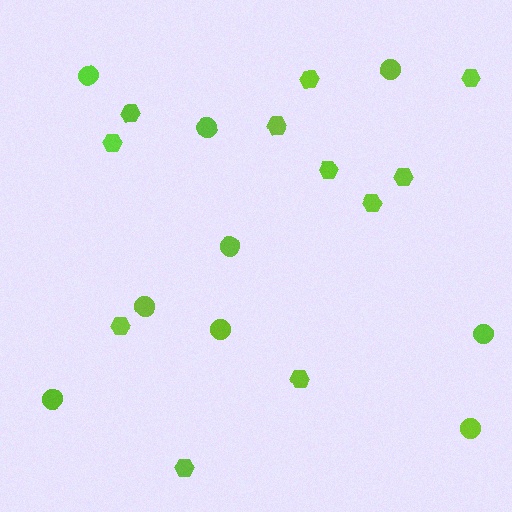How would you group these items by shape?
There are 2 groups: one group of circles (9) and one group of hexagons (11).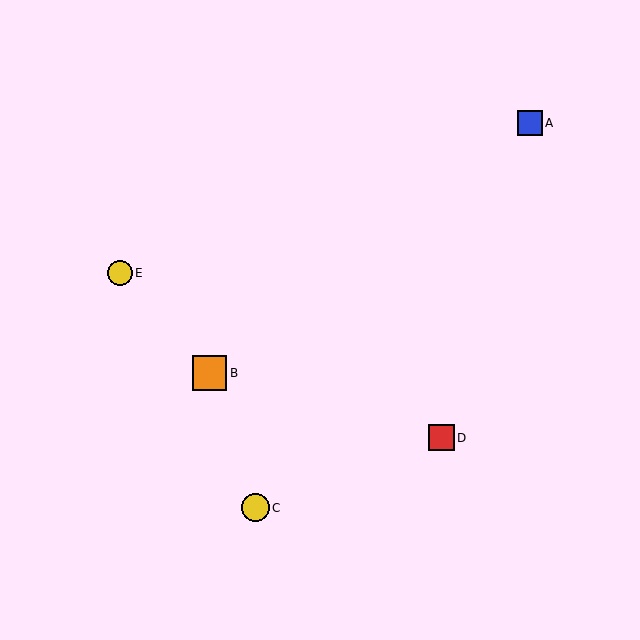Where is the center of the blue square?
The center of the blue square is at (530, 123).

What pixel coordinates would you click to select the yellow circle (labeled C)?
Click at (255, 508) to select the yellow circle C.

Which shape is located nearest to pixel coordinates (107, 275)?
The yellow circle (labeled E) at (120, 273) is nearest to that location.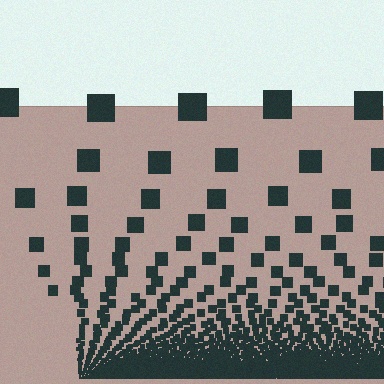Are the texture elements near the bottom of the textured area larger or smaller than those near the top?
Smaller. The gradient is inverted — elements near the bottom are smaller and denser.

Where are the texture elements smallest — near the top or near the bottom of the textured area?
Near the bottom.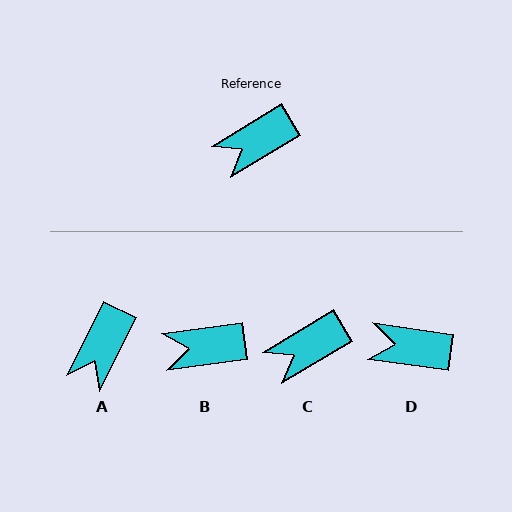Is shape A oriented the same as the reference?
No, it is off by about 33 degrees.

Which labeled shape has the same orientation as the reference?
C.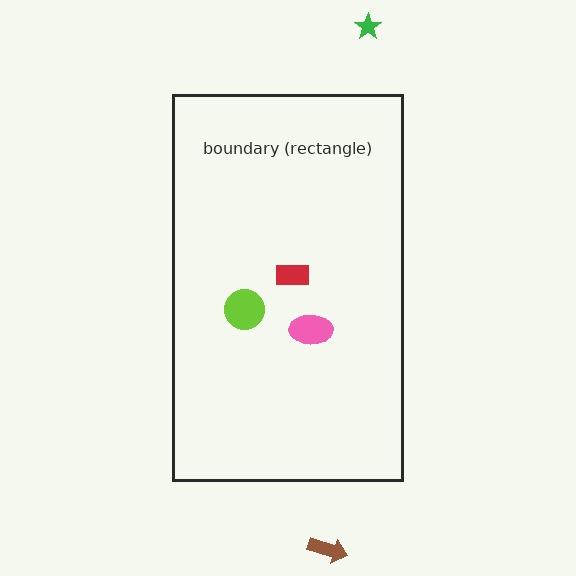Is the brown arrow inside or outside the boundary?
Outside.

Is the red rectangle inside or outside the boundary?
Inside.